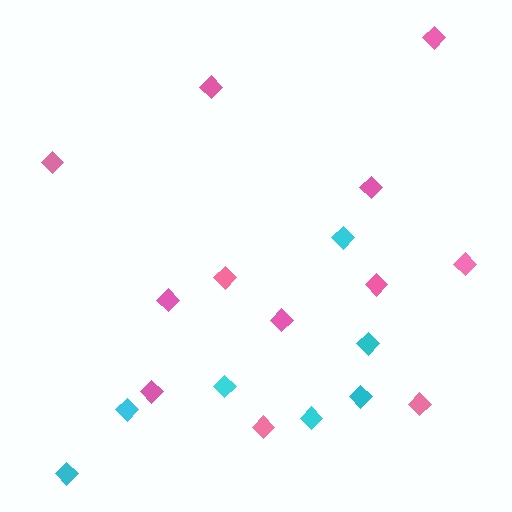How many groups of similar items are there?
There are 2 groups: one group of cyan diamonds (7) and one group of pink diamonds (12).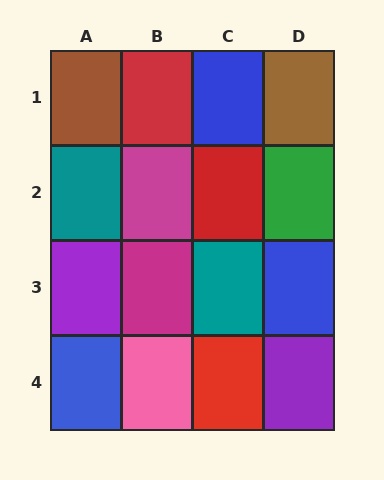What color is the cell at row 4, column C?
Red.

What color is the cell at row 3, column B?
Magenta.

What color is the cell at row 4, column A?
Blue.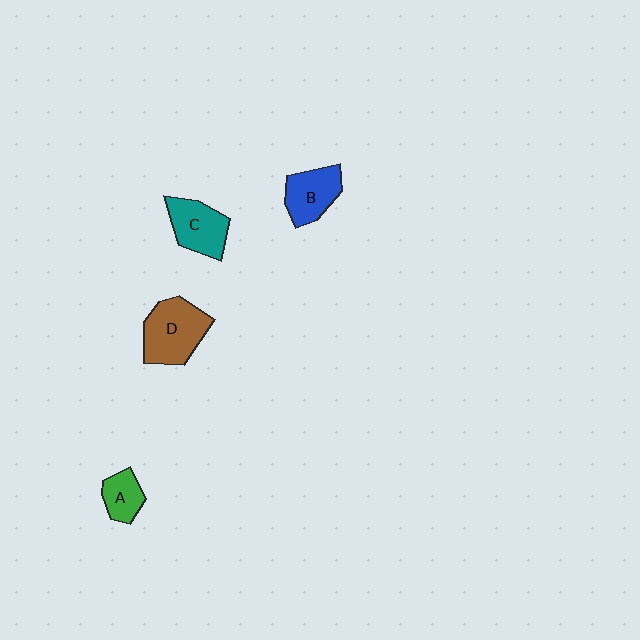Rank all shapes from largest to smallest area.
From largest to smallest: D (brown), C (teal), B (blue), A (green).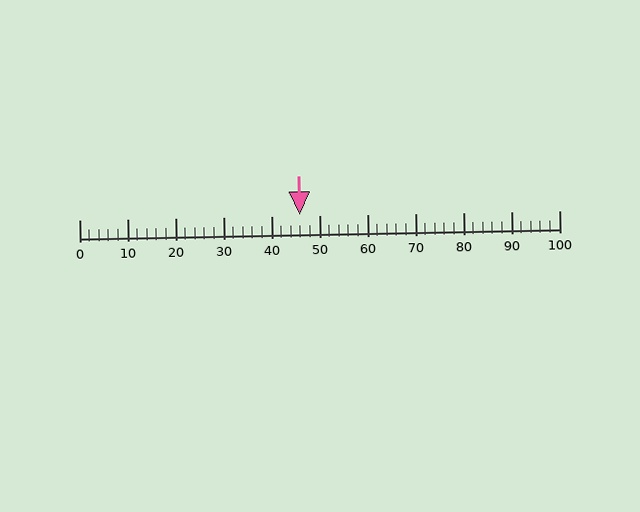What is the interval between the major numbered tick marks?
The major tick marks are spaced 10 units apart.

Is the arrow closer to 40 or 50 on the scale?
The arrow is closer to 50.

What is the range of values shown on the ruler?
The ruler shows values from 0 to 100.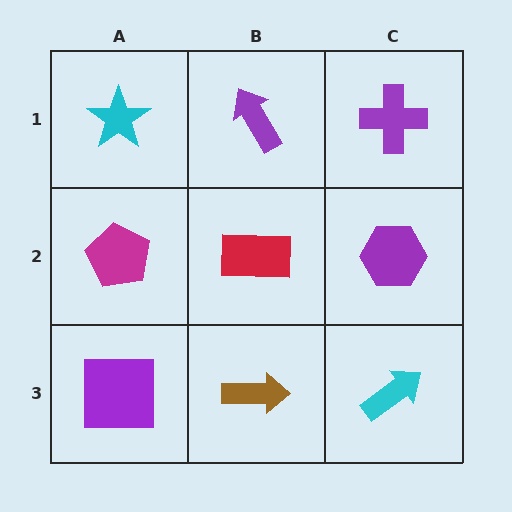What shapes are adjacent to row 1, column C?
A purple hexagon (row 2, column C), a purple arrow (row 1, column B).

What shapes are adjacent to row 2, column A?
A cyan star (row 1, column A), a purple square (row 3, column A), a red rectangle (row 2, column B).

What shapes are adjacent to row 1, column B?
A red rectangle (row 2, column B), a cyan star (row 1, column A), a purple cross (row 1, column C).